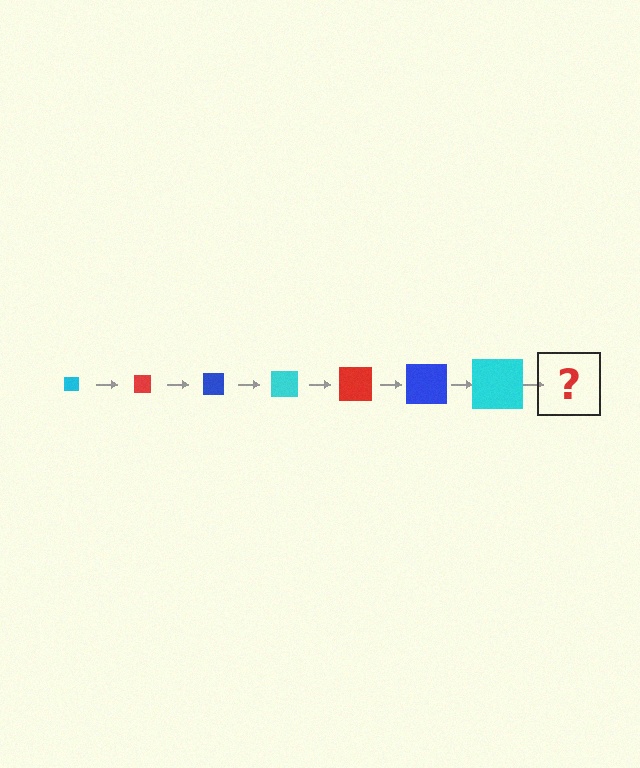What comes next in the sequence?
The next element should be a red square, larger than the previous one.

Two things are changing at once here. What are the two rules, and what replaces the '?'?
The two rules are that the square grows larger each step and the color cycles through cyan, red, and blue. The '?' should be a red square, larger than the previous one.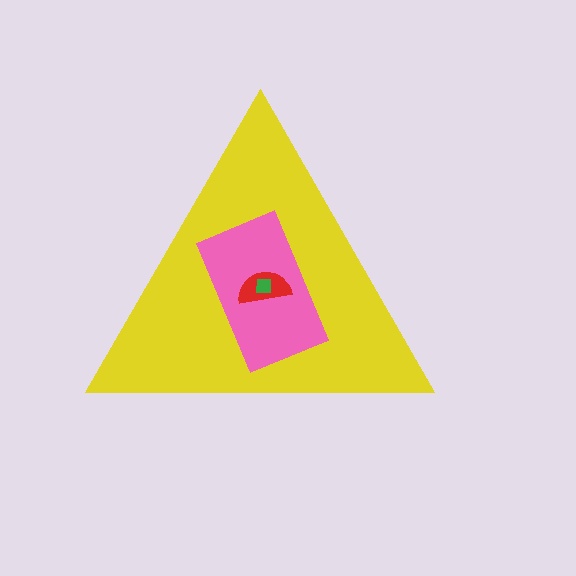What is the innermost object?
The green square.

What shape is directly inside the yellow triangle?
The pink rectangle.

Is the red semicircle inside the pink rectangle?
Yes.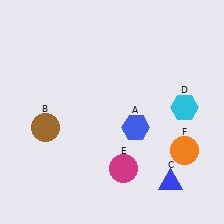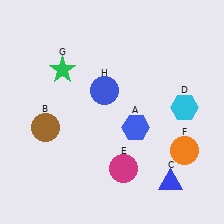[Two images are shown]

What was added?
A green star (G), a blue circle (H) were added in Image 2.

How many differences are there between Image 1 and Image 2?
There are 2 differences between the two images.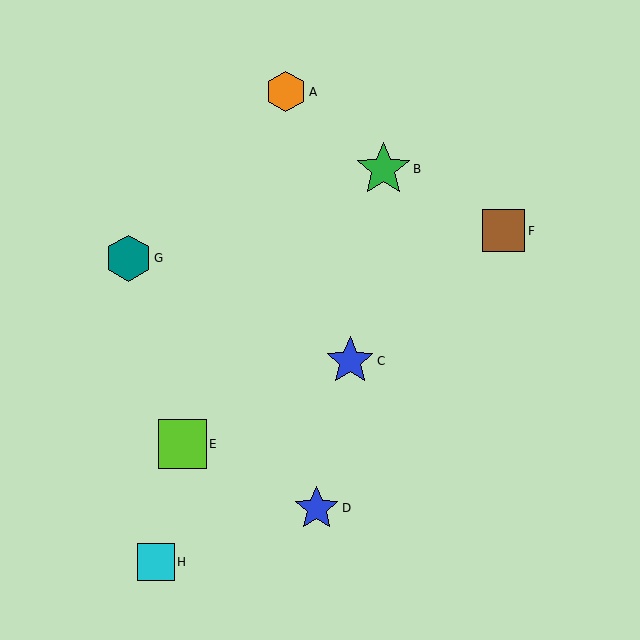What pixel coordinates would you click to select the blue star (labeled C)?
Click at (350, 361) to select the blue star C.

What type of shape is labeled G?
Shape G is a teal hexagon.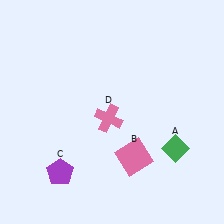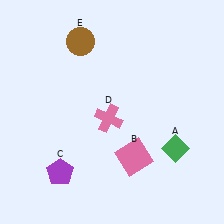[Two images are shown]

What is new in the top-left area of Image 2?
A brown circle (E) was added in the top-left area of Image 2.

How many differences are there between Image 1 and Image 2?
There is 1 difference between the two images.